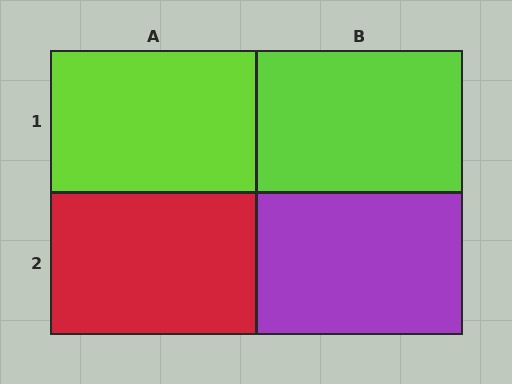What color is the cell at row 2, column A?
Red.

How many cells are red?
1 cell is red.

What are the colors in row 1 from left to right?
Lime, lime.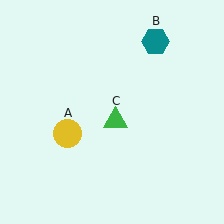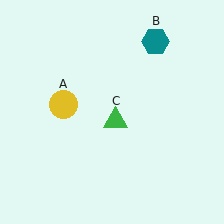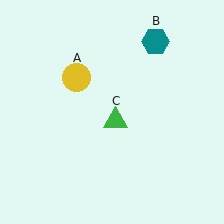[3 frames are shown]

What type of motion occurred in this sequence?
The yellow circle (object A) rotated clockwise around the center of the scene.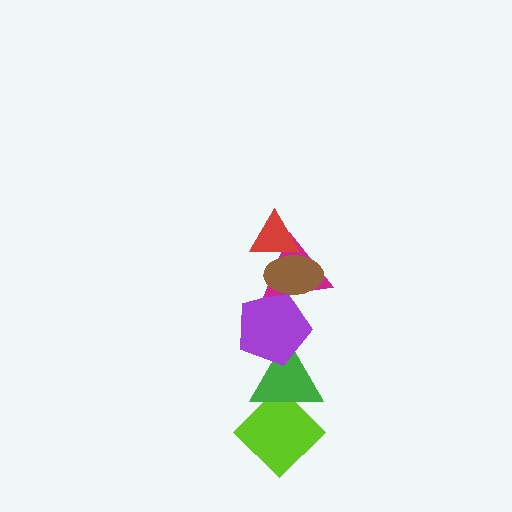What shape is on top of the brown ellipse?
The red triangle is on top of the brown ellipse.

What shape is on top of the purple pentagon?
The magenta triangle is on top of the purple pentagon.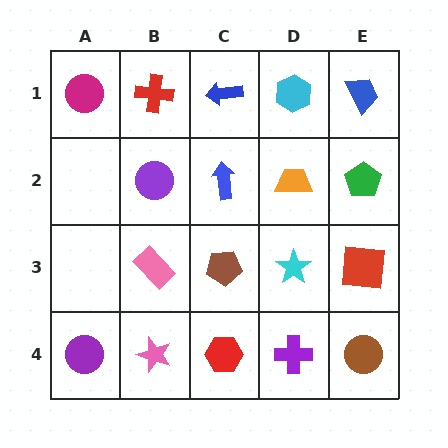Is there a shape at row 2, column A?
No, that cell is empty.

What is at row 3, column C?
A brown pentagon.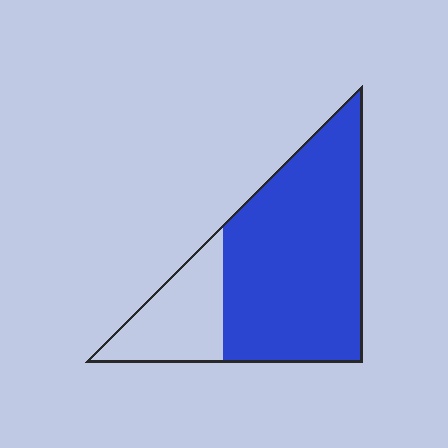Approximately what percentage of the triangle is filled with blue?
Approximately 75%.